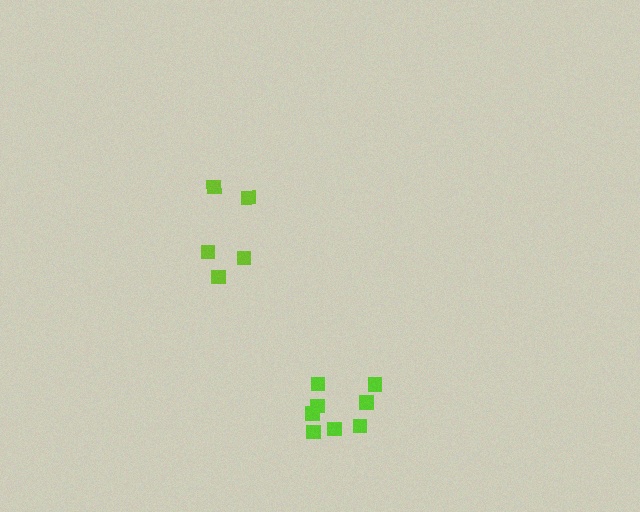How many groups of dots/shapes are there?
There are 2 groups.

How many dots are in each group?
Group 1: 8 dots, Group 2: 5 dots (13 total).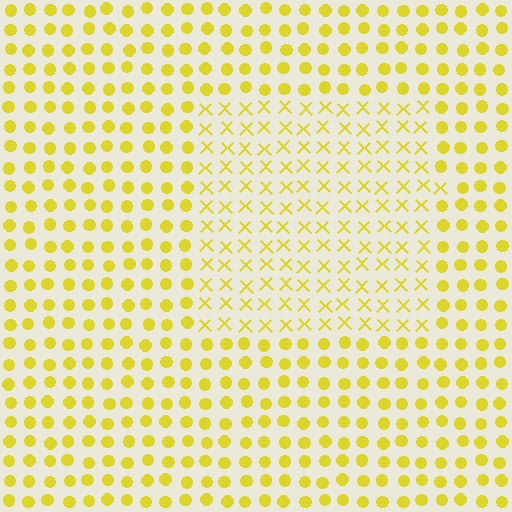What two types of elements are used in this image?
The image uses X marks inside the rectangle region and circles outside it.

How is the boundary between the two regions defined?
The boundary is defined by a change in element shape: X marks inside vs. circles outside. All elements share the same color and spacing.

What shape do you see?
I see a rectangle.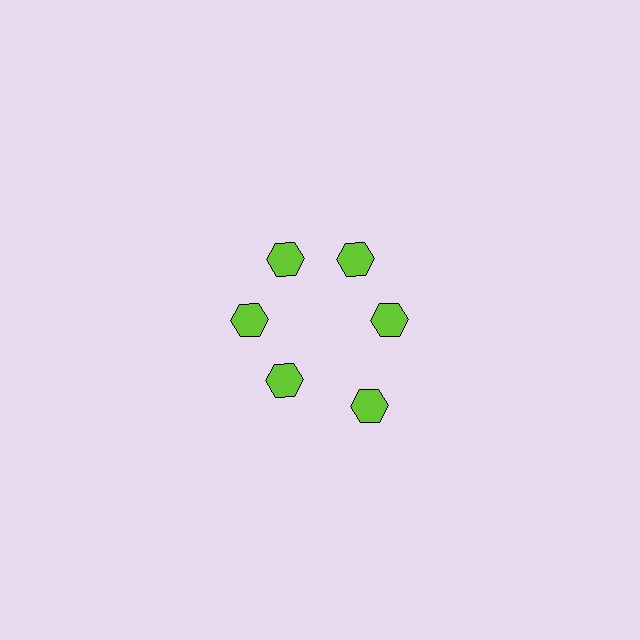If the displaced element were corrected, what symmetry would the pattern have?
It would have 6-fold rotational symmetry — the pattern would map onto itself every 60 degrees.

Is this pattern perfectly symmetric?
No. The 6 lime hexagons are arranged in a ring, but one element near the 5 o'clock position is pushed outward from the center, breaking the 6-fold rotational symmetry.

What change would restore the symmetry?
The symmetry would be restored by moving it inward, back onto the ring so that all 6 hexagons sit at equal angles and equal distance from the center.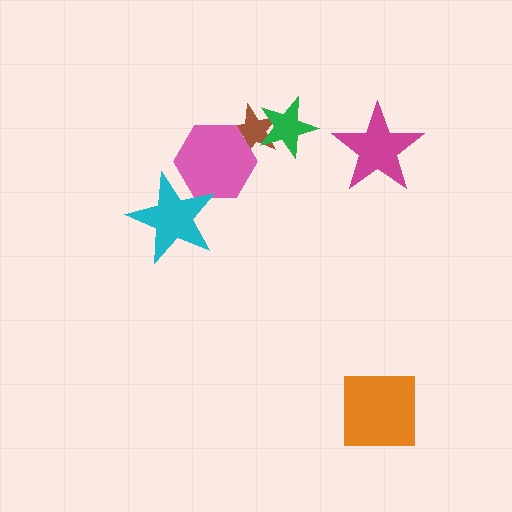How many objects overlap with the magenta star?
0 objects overlap with the magenta star.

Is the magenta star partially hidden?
No, no other shape covers it.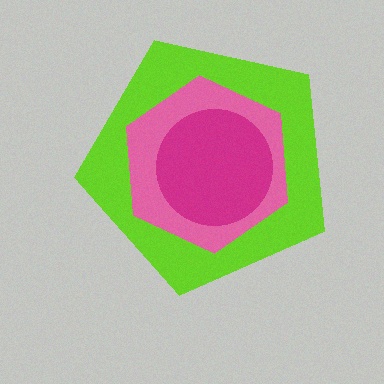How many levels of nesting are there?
3.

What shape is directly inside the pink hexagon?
The magenta circle.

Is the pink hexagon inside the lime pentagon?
Yes.